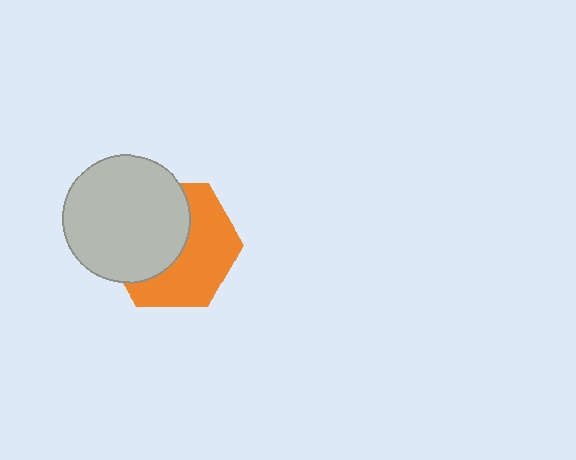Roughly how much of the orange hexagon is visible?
About half of it is visible (roughly 51%).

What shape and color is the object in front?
The object in front is a light gray circle.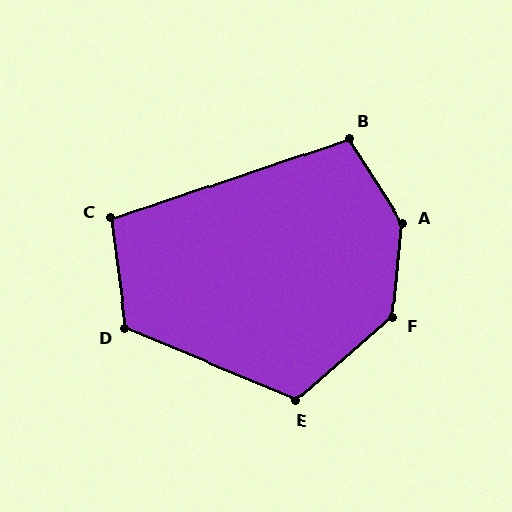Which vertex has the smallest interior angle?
C, at approximately 101 degrees.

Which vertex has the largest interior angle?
A, at approximately 142 degrees.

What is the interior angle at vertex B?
Approximately 104 degrees (obtuse).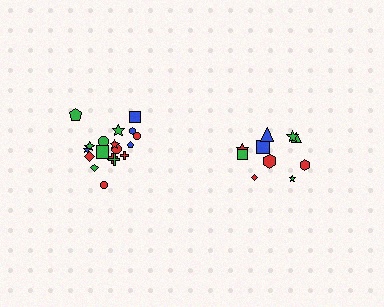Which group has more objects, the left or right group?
The left group.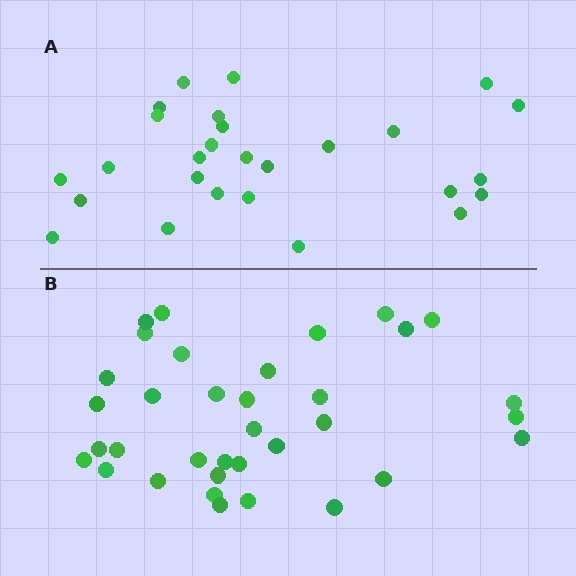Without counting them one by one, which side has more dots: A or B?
Region B (the bottom region) has more dots.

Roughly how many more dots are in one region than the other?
Region B has roughly 8 or so more dots than region A.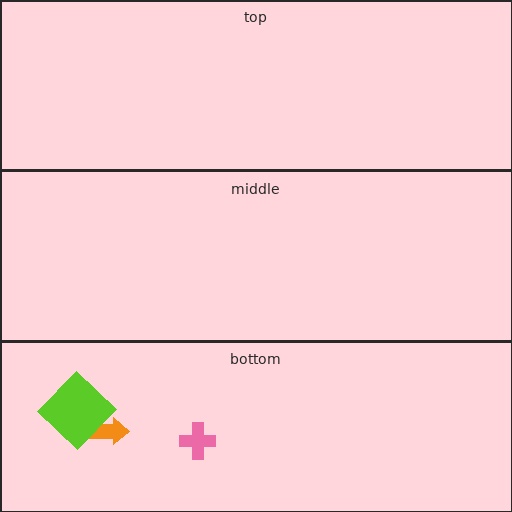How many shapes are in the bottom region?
3.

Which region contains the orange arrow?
The bottom region.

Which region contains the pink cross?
The bottom region.